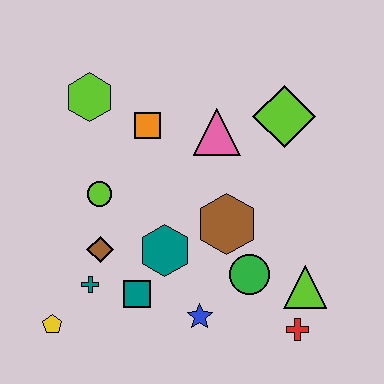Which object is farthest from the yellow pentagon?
The lime diamond is farthest from the yellow pentagon.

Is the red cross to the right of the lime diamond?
Yes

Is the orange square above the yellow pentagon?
Yes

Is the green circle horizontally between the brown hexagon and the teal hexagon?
No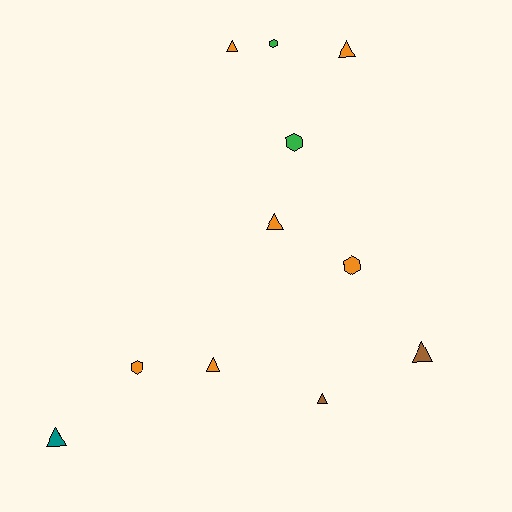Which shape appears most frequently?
Triangle, with 7 objects.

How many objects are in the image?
There are 11 objects.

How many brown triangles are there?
There are 2 brown triangles.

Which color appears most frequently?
Orange, with 6 objects.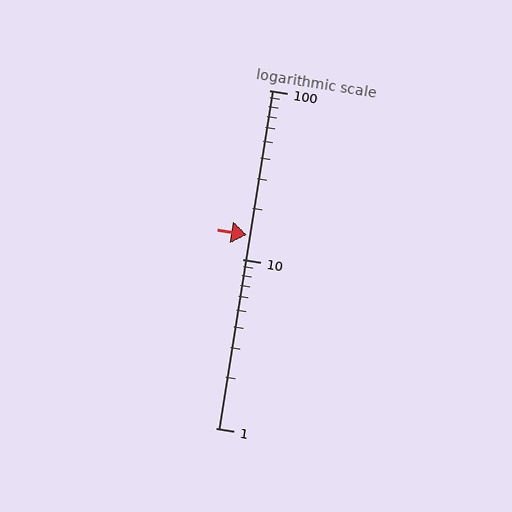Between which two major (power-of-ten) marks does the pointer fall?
The pointer is between 10 and 100.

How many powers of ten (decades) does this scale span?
The scale spans 2 decades, from 1 to 100.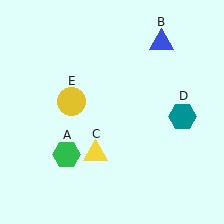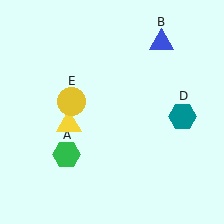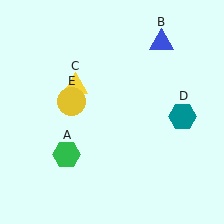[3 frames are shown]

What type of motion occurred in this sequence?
The yellow triangle (object C) rotated clockwise around the center of the scene.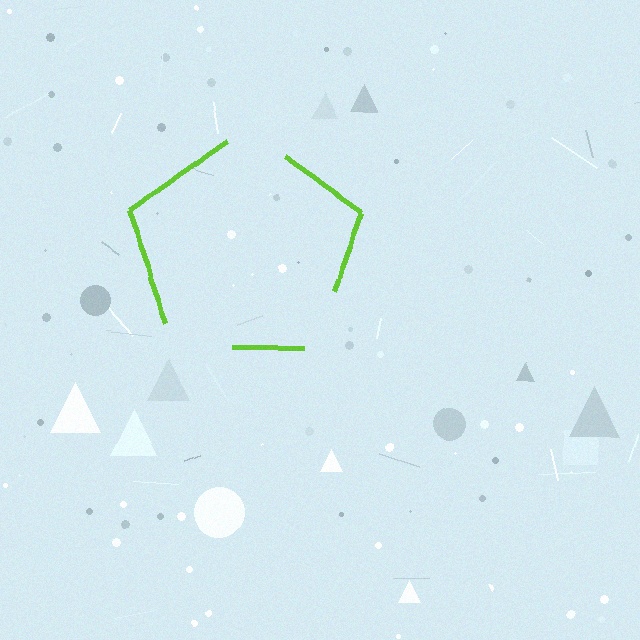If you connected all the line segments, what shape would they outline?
They would outline a pentagon.